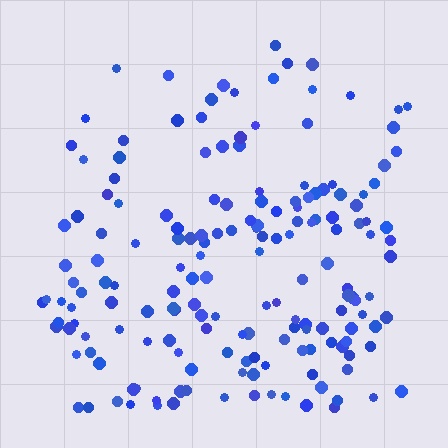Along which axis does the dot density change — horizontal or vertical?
Vertical.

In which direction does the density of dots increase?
From top to bottom, with the bottom side densest.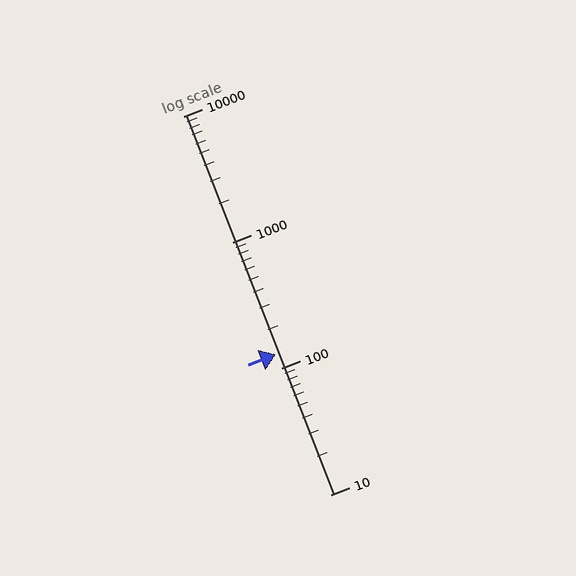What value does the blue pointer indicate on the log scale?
The pointer indicates approximately 130.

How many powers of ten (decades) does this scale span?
The scale spans 3 decades, from 10 to 10000.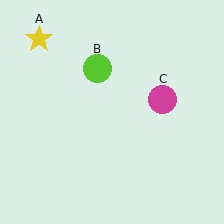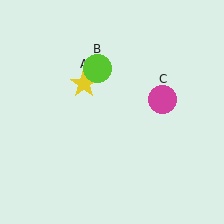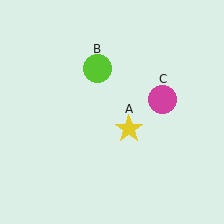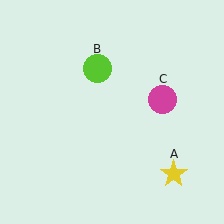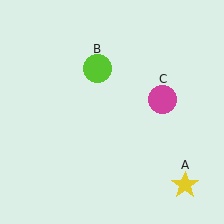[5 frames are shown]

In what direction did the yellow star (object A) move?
The yellow star (object A) moved down and to the right.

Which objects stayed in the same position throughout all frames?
Lime circle (object B) and magenta circle (object C) remained stationary.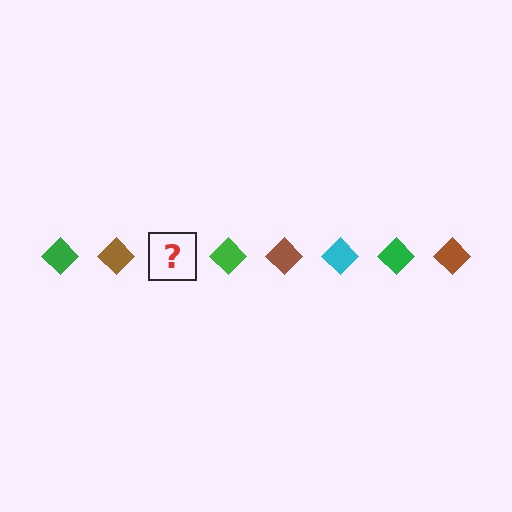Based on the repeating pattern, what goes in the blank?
The blank should be a cyan diamond.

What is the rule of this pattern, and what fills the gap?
The rule is that the pattern cycles through green, brown, cyan diamonds. The gap should be filled with a cyan diamond.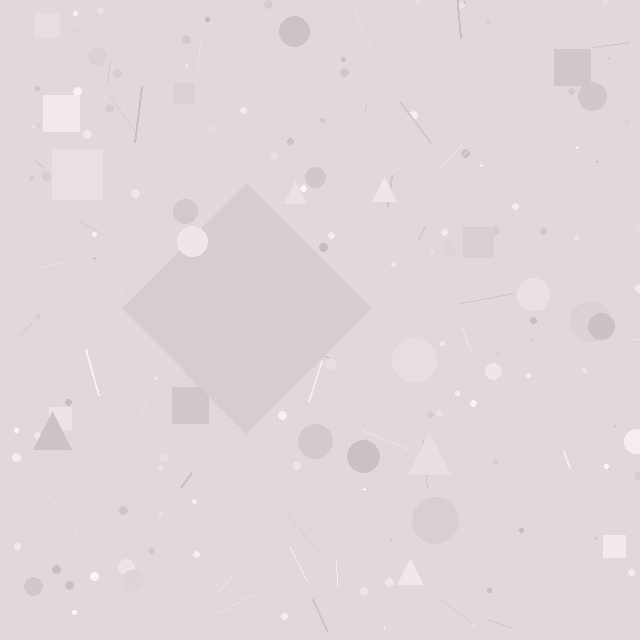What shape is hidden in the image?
A diamond is hidden in the image.